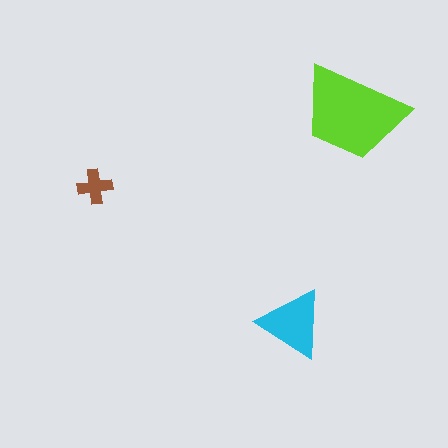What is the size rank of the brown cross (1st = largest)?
3rd.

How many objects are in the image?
There are 3 objects in the image.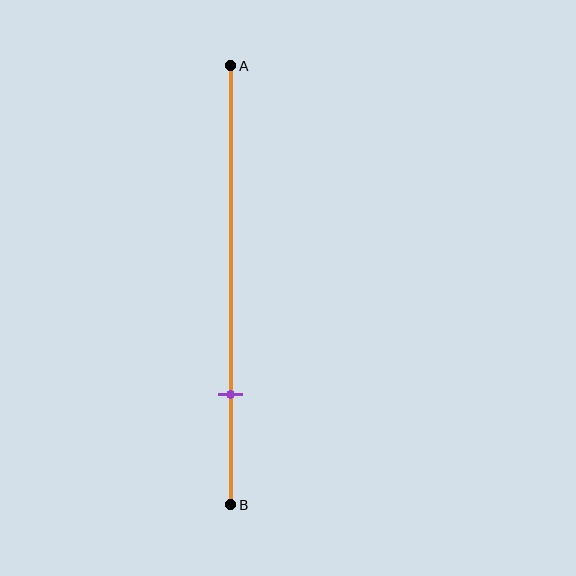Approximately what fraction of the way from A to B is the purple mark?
The purple mark is approximately 75% of the way from A to B.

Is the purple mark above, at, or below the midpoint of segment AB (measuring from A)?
The purple mark is below the midpoint of segment AB.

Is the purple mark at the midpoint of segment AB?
No, the mark is at about 75% from A, not at the 50% midpoint.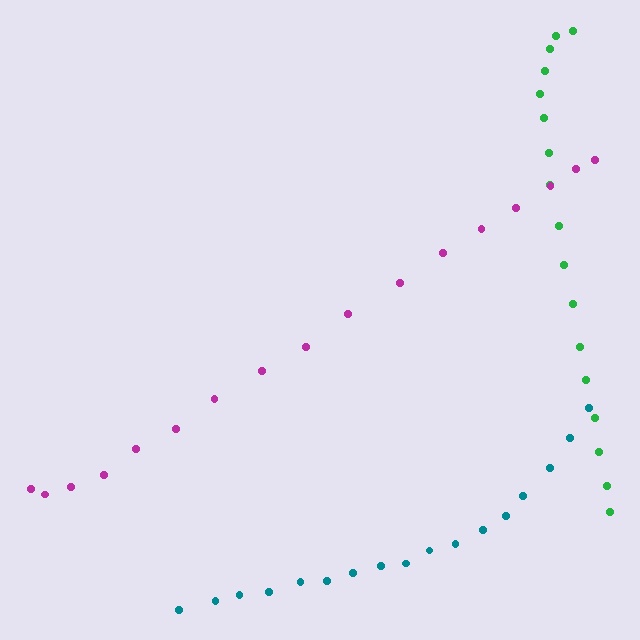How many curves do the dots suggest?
There are 3 distinct paths.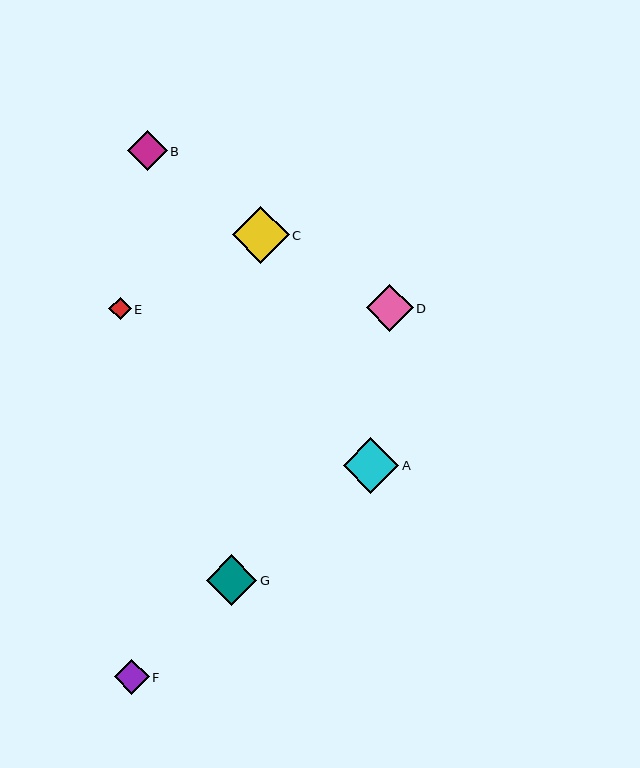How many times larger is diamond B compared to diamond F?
Diamond B is approximately 1.2 times the size of diamond F.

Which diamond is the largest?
Diamond C is the largest with a size of approximately 57 pixels.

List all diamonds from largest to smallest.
From largest to smallest: C, A, G, D, B, F, E.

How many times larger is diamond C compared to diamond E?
Diamond C is approximately 2.6 times the size of diamond E.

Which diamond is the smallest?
Diamond E is the smallest with a size of approximately 22 pixels.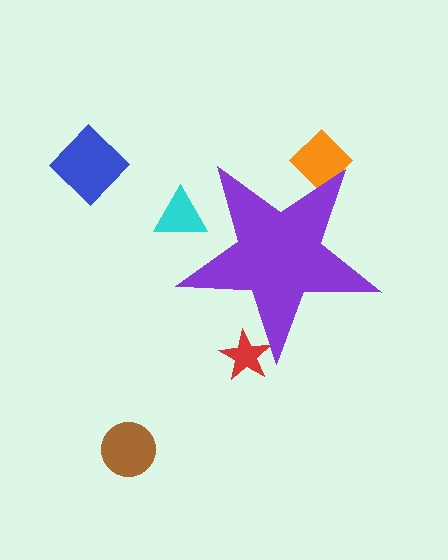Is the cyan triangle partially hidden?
Yes, the cyan triangle is partially hidden behind the purple star.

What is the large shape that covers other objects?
A purple star.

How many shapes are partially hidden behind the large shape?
3 shapes are partially hidden.